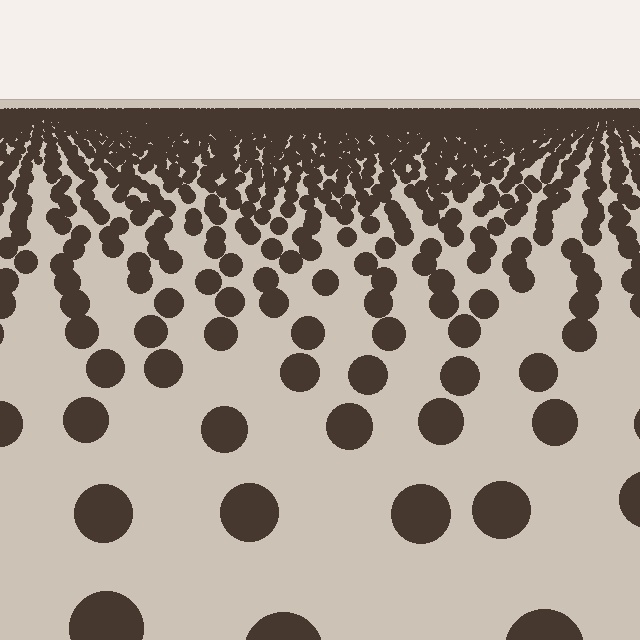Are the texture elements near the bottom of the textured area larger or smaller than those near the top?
Larger. Near the bottom, elements are closer to the viewer and appear at a bigger on-screen size.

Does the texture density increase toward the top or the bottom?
Density increases toward the top.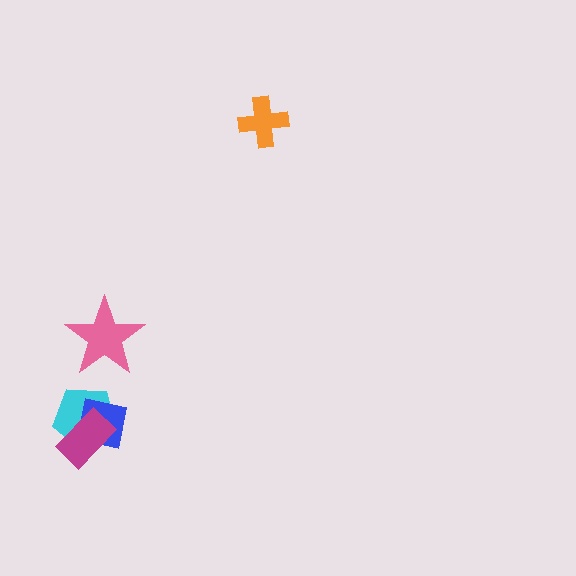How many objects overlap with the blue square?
2 objects overlap with the blue square.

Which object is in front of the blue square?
The magenta rectangle is in front of the blue square.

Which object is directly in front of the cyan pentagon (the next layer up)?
The blue square is directly in front of the cyan pentagon.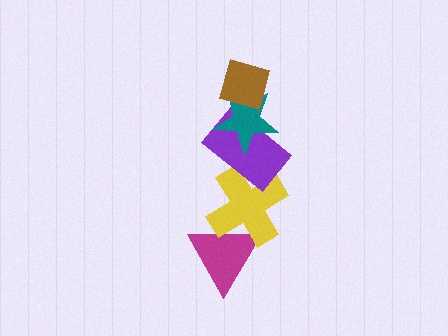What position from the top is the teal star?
The teal star is 2nd from the top.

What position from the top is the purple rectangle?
The purple rectangle is 3rd from the top.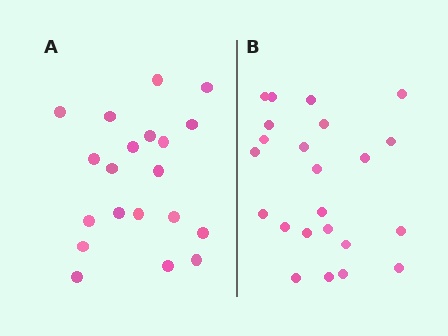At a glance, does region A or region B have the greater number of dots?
Region B (the right region) has more dots.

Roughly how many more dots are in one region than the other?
Region B has just a few more — roughly 2 or 3 more dots than region A.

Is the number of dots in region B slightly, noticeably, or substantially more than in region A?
Region B has only slightly more — the two regions are fairly close. The ratio is roughly 1.1 to 1.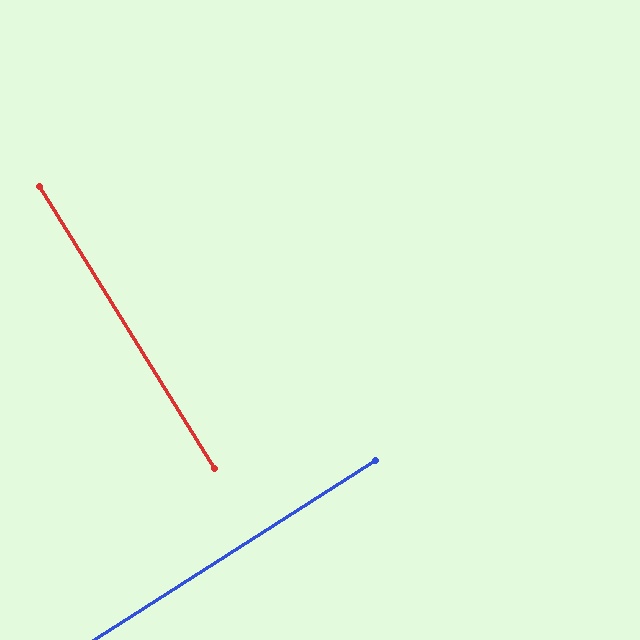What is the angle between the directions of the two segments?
Approximately 89 degrees.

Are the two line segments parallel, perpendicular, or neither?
Perpendicular — they meet at approximately 89°.